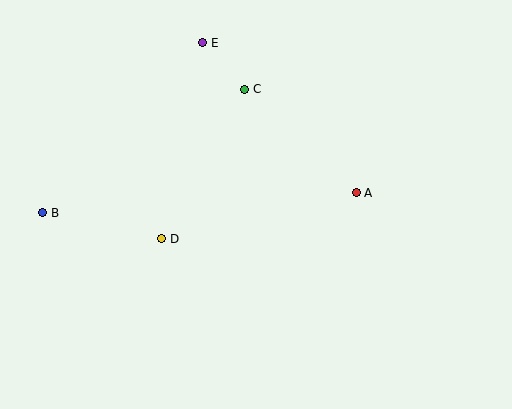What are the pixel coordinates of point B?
Point B is at (43, 213).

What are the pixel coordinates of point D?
Point D is at (162, 239).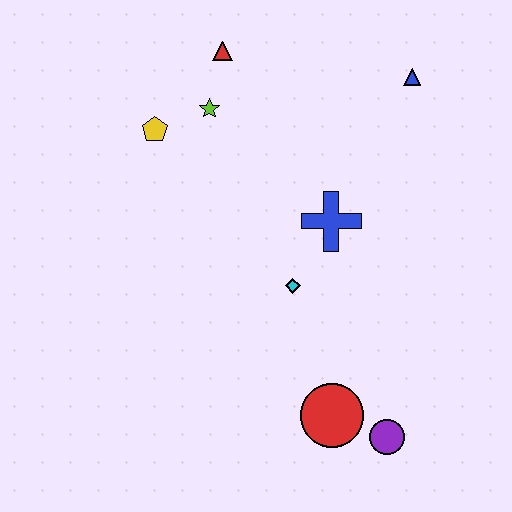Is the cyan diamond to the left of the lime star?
No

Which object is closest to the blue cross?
The cyan diamond is closest to the blue cross.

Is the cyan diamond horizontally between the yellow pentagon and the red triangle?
No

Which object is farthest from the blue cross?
The purple circle is farthest from the blue cross.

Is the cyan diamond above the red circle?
Yes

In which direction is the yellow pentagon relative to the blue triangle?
The yellow pentagon is to the left of the blue triangle.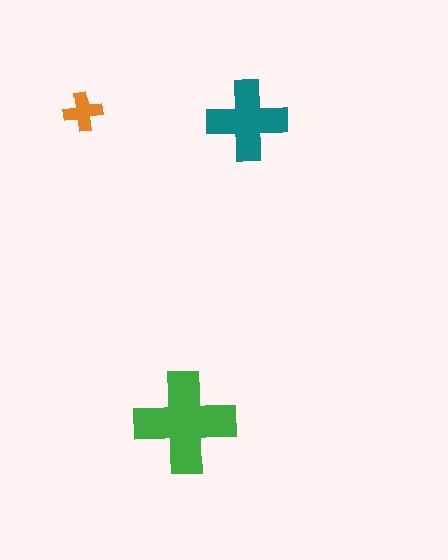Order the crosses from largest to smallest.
the green one, the teal one, the orange one.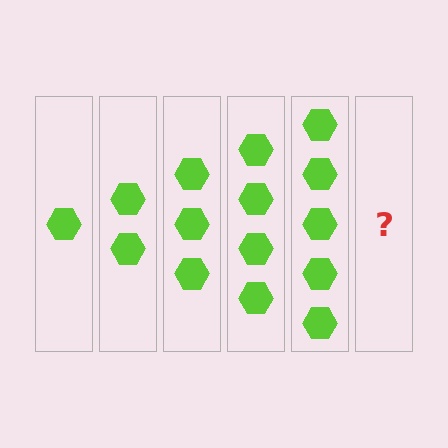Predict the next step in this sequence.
The next step is 6 hexagons.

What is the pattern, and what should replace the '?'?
The pattern is that each step adds one more hexagon. The '?' should be 6 hexagons.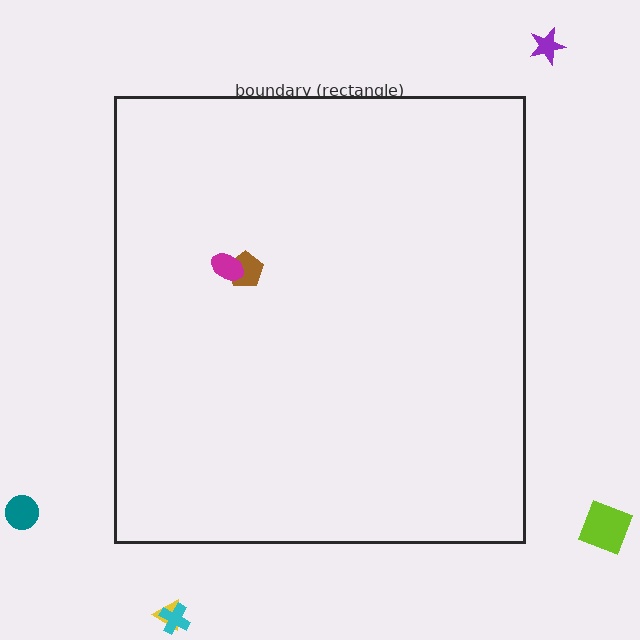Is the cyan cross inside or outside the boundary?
Outside.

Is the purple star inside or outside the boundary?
Outside.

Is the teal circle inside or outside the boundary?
Outside.